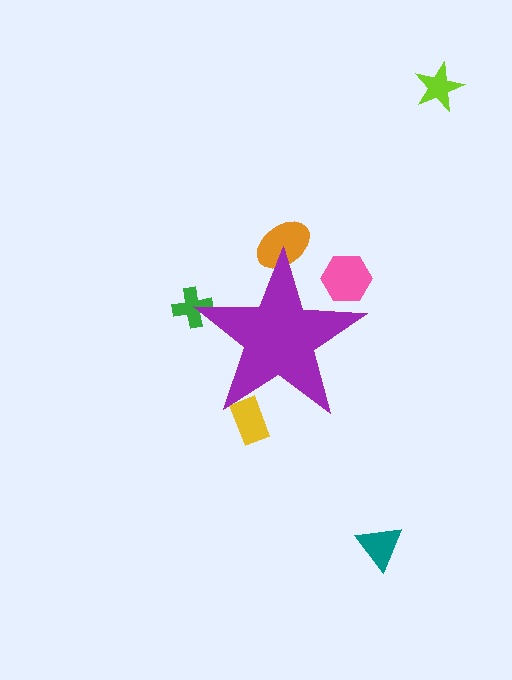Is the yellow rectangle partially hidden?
Yes, the yellow rectangle is partially hidden behind the purple star.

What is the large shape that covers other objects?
A purple star.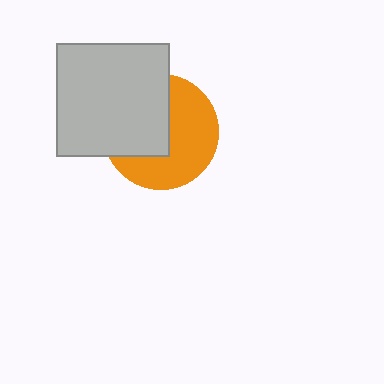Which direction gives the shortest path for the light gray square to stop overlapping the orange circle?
Moving left gives the shortest separation.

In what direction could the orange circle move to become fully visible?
The orange circle could move right. That would shift it out from behind the light gray square entirely.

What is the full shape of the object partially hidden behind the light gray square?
The partially hidden object is an orange circle.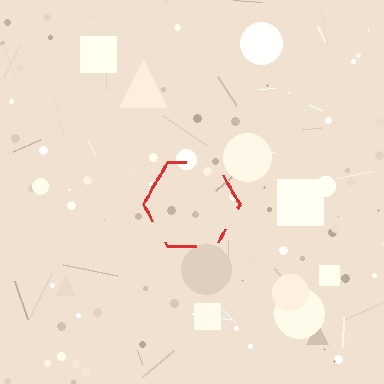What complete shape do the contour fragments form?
The contour fragments form a hexagon.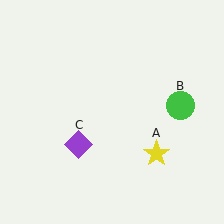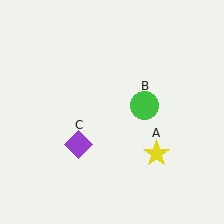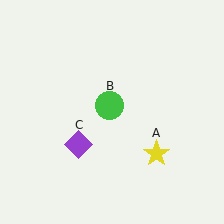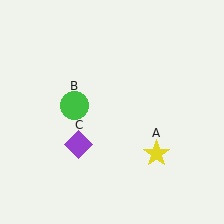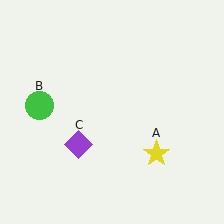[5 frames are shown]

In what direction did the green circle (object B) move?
The green circle (object B) moved left.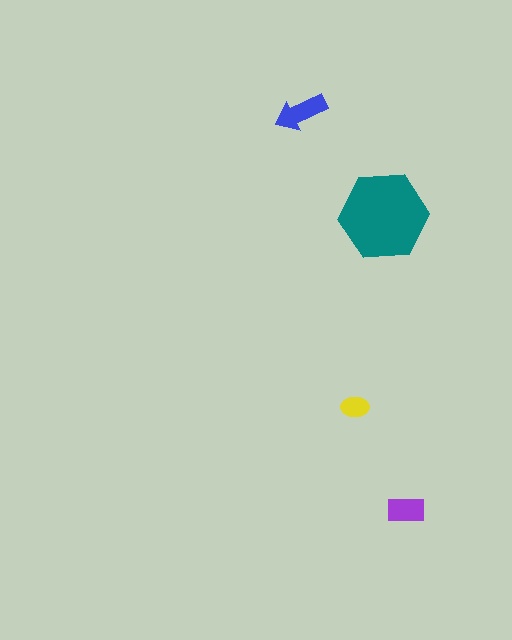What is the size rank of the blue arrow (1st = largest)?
2nd.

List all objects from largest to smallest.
The teal hexagon, the blue arrow, the purple rectangle, the yellow ellipse.